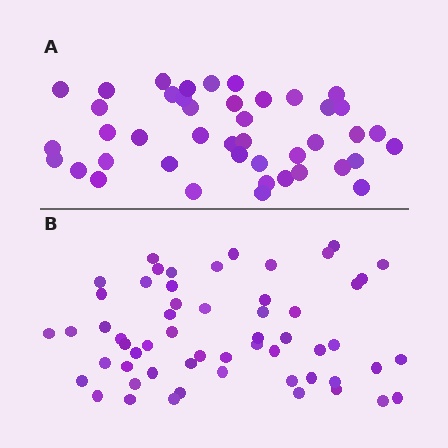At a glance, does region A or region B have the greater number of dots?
Region B (the bottom region) has more dots.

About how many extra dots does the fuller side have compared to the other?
Region B has approximately 15 more dots than region A.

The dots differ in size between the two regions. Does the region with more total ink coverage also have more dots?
No. Region A has more total ink coverage because its dots are larger, but region B actually contains more individual dots. Total area can be misleading — the number of items is what matters here.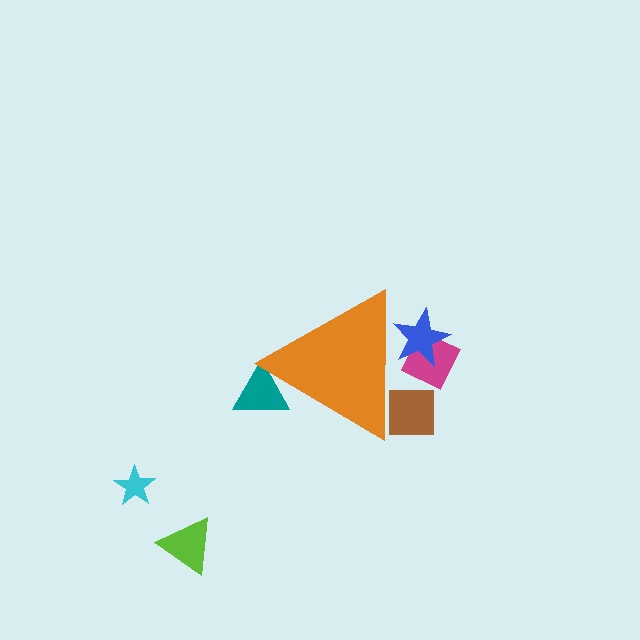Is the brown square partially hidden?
Yes, the brown square is partially hidden behind the orange triangle.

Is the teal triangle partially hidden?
Yes, the teal triangle is partially hidden behind the orange triangle.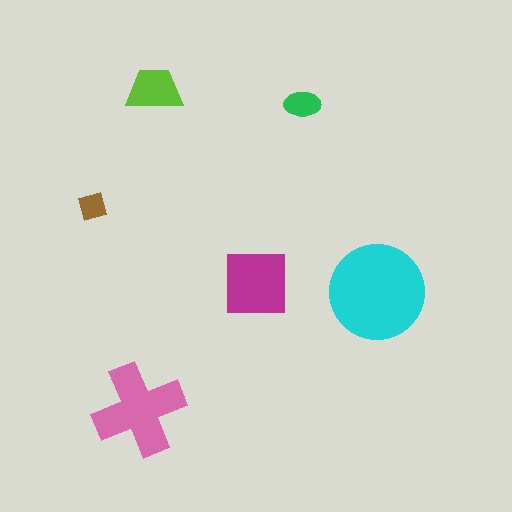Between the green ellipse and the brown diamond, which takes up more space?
The green ellipse.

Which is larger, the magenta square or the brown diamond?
The magenta square.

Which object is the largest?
The cyan circle.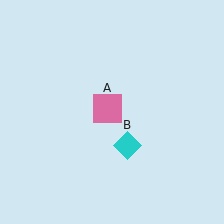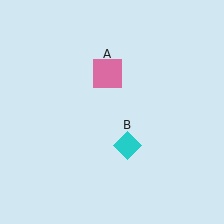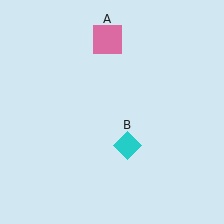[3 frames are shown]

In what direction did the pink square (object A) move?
The pink square (object A) moved up.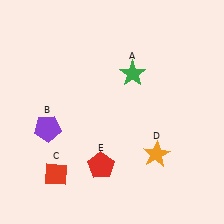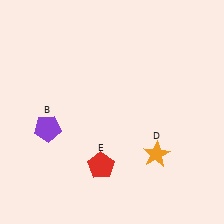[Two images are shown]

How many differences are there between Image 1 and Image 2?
There are 2 differences between the two images.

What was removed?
The green star (A), the red diamond (C) were removed in Image 2.